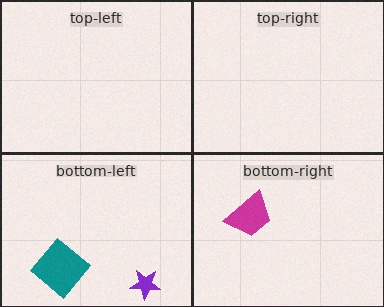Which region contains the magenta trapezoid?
The bottom-right region.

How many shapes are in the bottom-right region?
1.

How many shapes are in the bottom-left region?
2.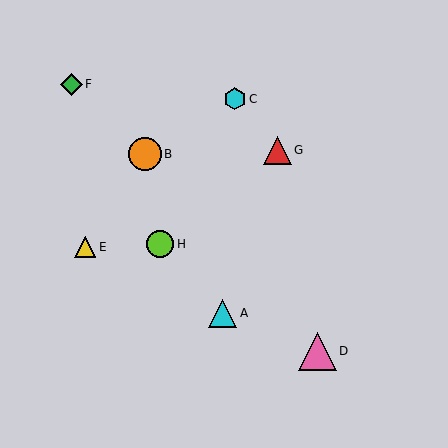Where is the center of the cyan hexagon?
The center of the cyan hexagon is at (235, 99).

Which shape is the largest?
The pink triangle (labeled D) is the largest.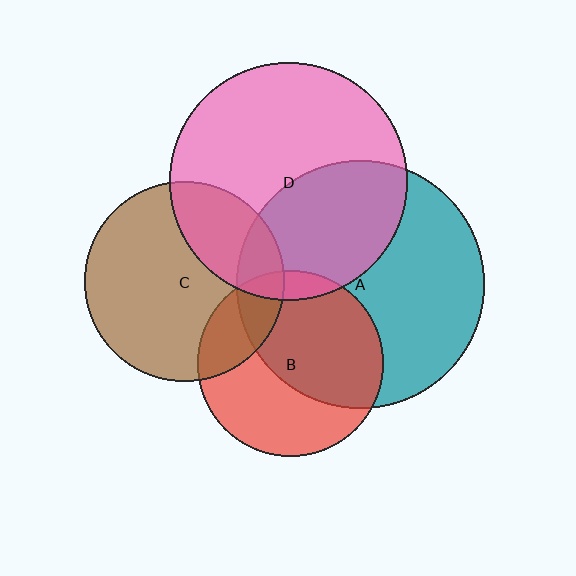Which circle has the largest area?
Circle A (teal).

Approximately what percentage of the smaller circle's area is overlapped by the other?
Approximately 20%.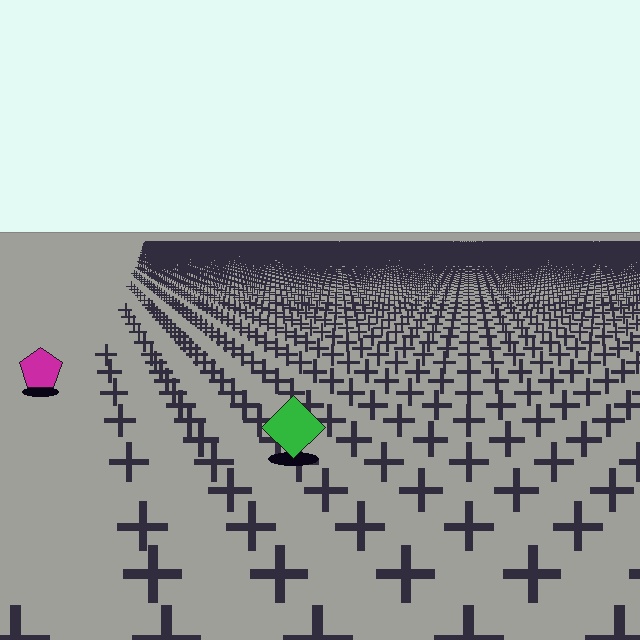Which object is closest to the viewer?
The green diamond is closest. The texture marks near it are larger and more spread out.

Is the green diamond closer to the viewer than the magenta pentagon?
Yes. The green diamond is closer — you can tell from the texture gradient: the ground texture is coarser near it.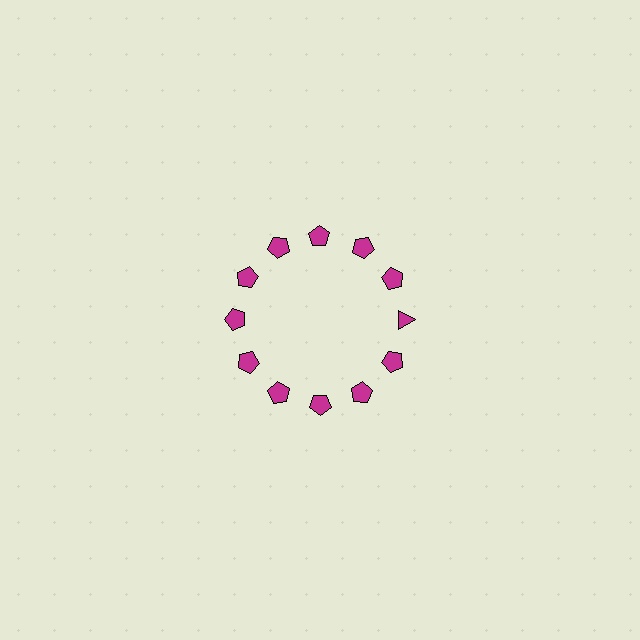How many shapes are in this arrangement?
There are 12 shapes arranged in a ring pattern.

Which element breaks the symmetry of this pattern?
The magenta triangle at roughly the 3 o'clock position breaks the symmetry. All other shapes are magenta pentagons.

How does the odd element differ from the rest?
It has a different shape: triangle instead of pentagon.